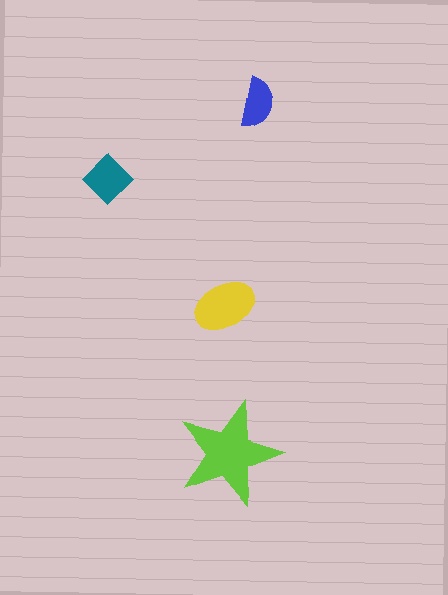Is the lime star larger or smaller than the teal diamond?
Larger.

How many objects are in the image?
There are 4 objects in the image.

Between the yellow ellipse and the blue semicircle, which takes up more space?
The yellow ellipse.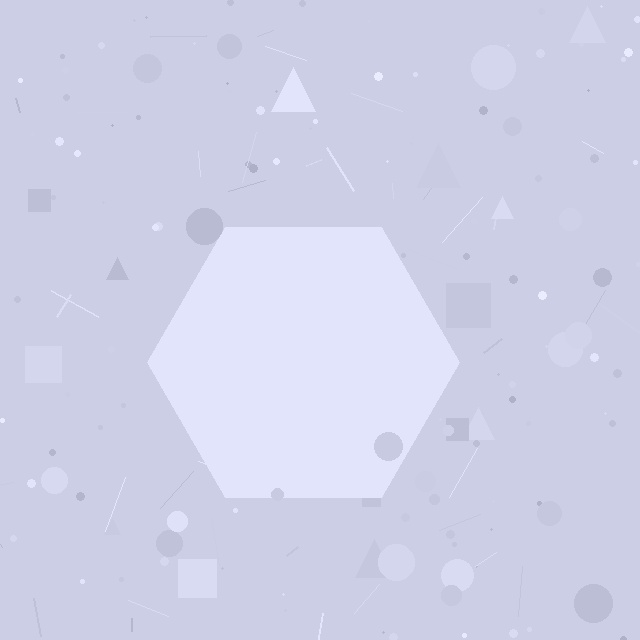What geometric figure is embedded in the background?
A hexagon is embedded in the background.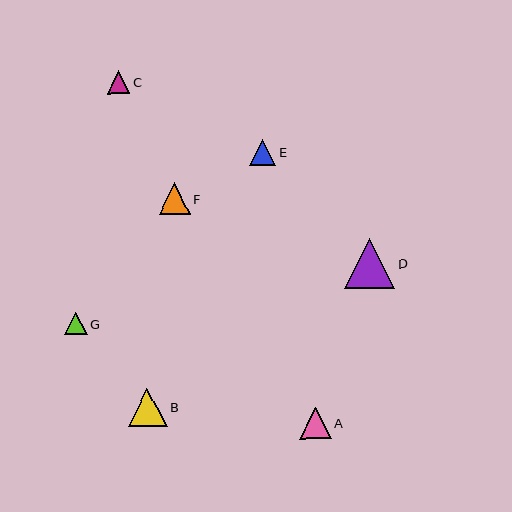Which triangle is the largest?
Triangle D is the largest with a size of approximately 51 pixels.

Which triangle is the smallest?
Triangle G is the smallest with a size of approximately 23 pixels.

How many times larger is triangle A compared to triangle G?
Triangle A is approximately 1.4 times the size of triangle G.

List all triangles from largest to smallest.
From largest to smallest: D, B, A, F, E, C, G.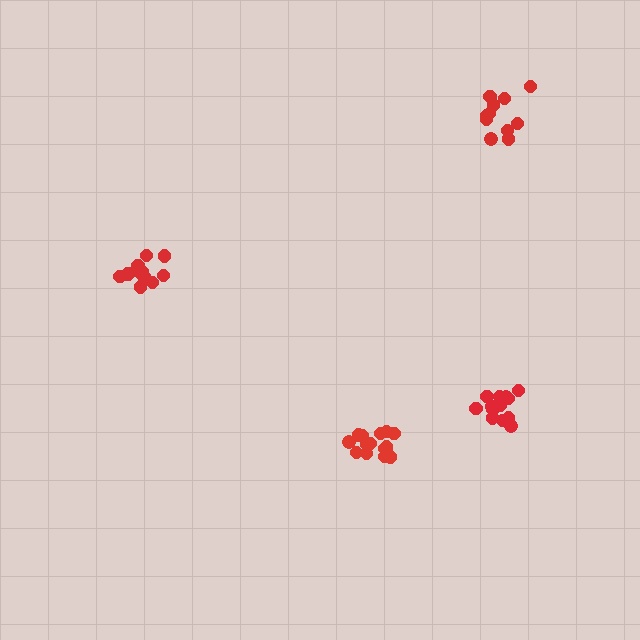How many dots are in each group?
Group 1: 14 dots, Group 2: 13 dots, Group 3: 16 dots, Group 4: 11 dots (54 total).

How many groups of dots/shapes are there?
There are 4 groups.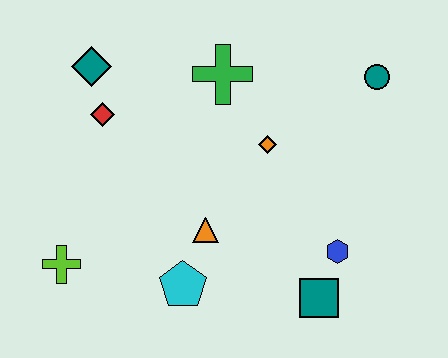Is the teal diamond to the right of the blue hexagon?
No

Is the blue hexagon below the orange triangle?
Yes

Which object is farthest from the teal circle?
The lime cross is farthest from the teal circle.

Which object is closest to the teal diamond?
The red diamond is closest to the teal diamond.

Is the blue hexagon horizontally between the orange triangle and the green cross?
No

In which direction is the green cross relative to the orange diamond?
The green cross is above the orange diamond.